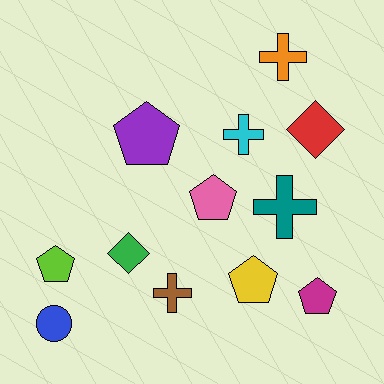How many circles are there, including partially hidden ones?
There is 1 circle.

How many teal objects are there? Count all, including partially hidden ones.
There is 1 teal object.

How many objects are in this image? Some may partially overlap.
There are 12 objects.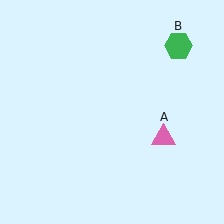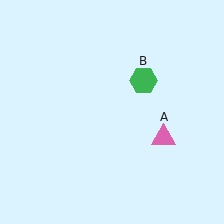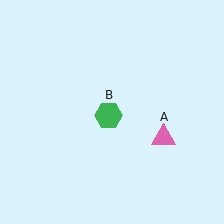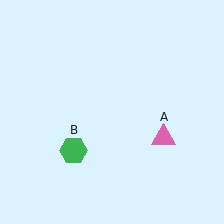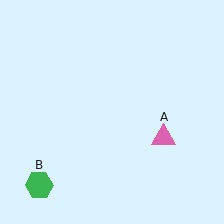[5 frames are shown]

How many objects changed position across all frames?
1 object changed position: green hexagon (object B).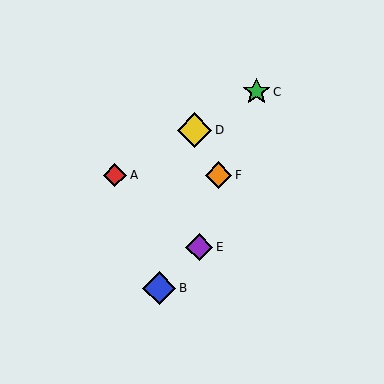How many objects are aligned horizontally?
2 objects (A, F) are aligned horizontally.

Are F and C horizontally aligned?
No, F is at y≈175 and C is at y≈92.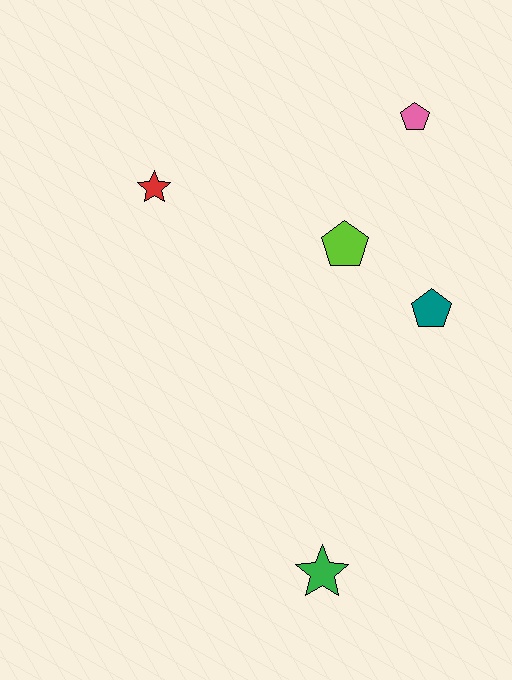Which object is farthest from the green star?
The pink pentagon is farthest from the green star.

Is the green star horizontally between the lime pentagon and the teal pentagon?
No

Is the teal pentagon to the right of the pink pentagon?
Yes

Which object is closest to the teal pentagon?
The lime pentagon is closest to the teal pentagon.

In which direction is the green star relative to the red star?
The green star is below the red star.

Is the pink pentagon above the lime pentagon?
Yes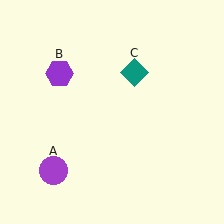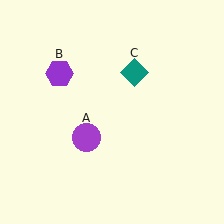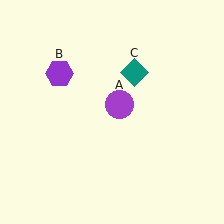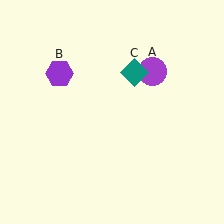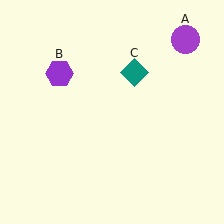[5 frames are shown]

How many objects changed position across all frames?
1 object changed position: purple circle (object A).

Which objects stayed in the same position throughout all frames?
Purple hexagon (object B) and teal diamond (object C) remained stationary.